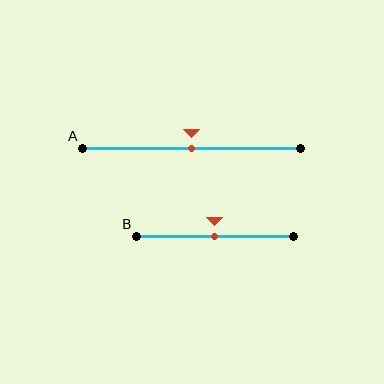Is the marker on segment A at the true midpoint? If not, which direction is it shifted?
Yes, the marker on segment A is at the true midpoint.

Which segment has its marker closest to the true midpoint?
Segment A has its marker closest to the true midpoint.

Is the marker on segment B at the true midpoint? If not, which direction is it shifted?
Yes, the marker on segment B is at the true midpoint.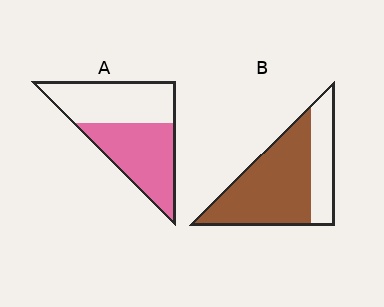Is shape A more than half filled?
Roughly half.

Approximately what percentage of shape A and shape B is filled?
A is approximately 50% and B is approximately 70%.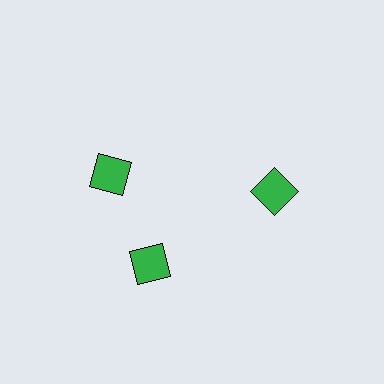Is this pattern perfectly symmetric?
No. The 3 green squares are arranged in a ring, but one element near the 11 o'clock position is rotated out of alignment along the ring, breaking the 3-fold rotational symmetry.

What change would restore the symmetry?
The symmetry would be restored by rotating it back into even spacing with its neighbors so that all 3 squares sit at equal angles and equal distance from the center.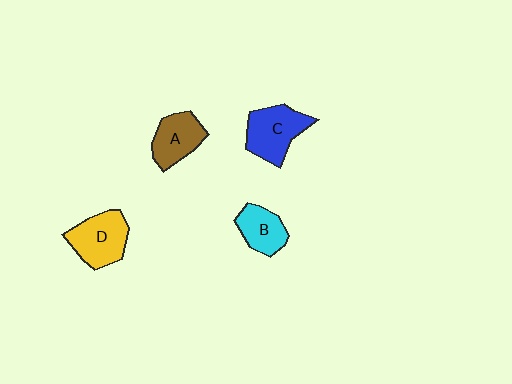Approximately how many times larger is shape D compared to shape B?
Approximately 1.4 times.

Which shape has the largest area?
Shape C (blue).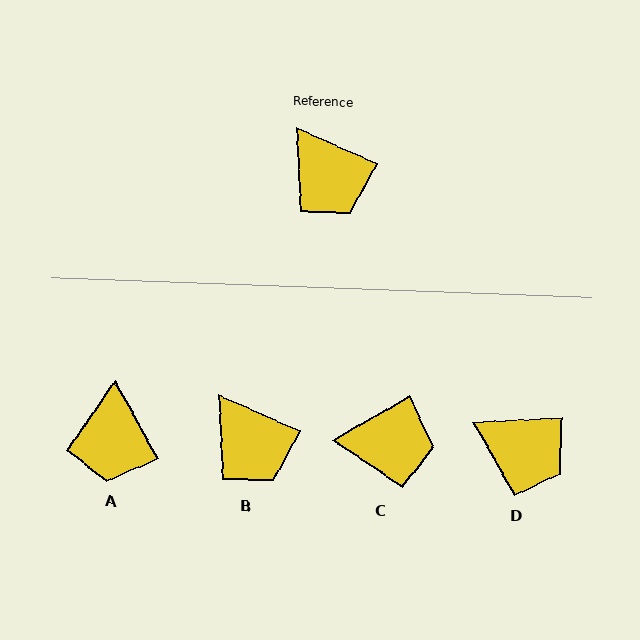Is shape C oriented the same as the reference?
No, it is off by about 53 degrees.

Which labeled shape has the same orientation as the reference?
B.